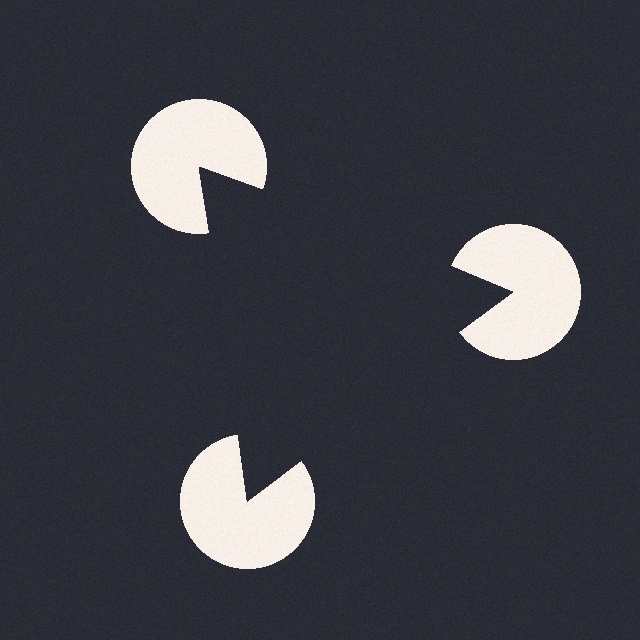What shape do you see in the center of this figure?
An illusory triangle — its edges are inferred from the aligned wedge cuts in the pac-man discs, not physically drawn.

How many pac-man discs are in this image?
There are 3 — one at each vertex of the illusory triangle.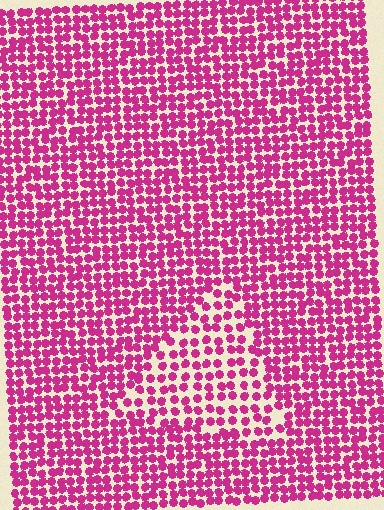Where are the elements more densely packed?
The elements are more densely packed outside the triangle boundary.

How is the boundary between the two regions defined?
The boundary is defined by a change in element density (approximately 1.6x ratio). All elements are the same color, size, and shape.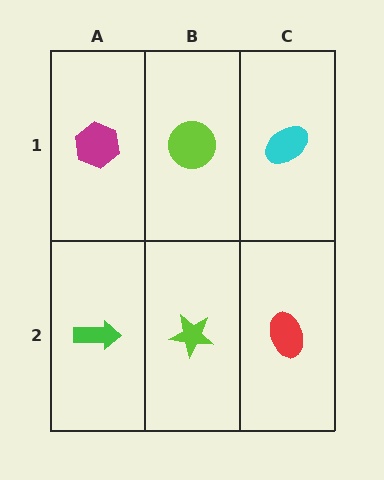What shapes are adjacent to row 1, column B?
A lime star (row 2, column B), a magenta hexagon (row 1, column A), a cyan ellipse (row 1, column C).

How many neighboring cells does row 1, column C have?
2.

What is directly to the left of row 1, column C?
A lime circle.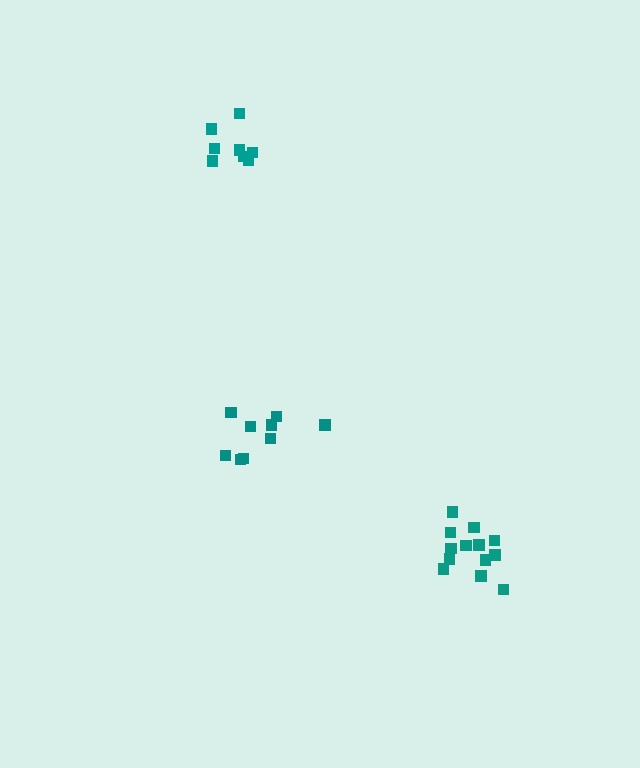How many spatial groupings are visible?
There are 3 spatial groupings.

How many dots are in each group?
Group 1: 13 dots, Group 2: 9 dots, Group 3: 8 dots (30 total).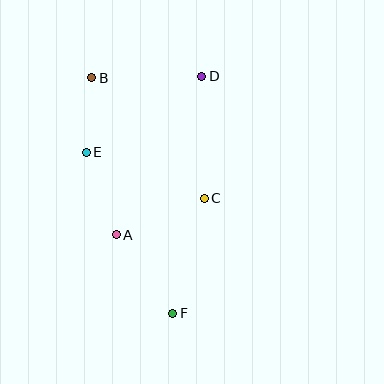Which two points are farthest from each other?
Points B and F are farthest from each other.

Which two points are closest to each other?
Points B and E are closest to each other.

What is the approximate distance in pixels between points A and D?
The distance between A and D is approximately 180 pixels.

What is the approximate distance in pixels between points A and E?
The distance between A and E is approximately 88 pixels.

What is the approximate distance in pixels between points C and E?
The distance between C and E is approximately 127 pixels.